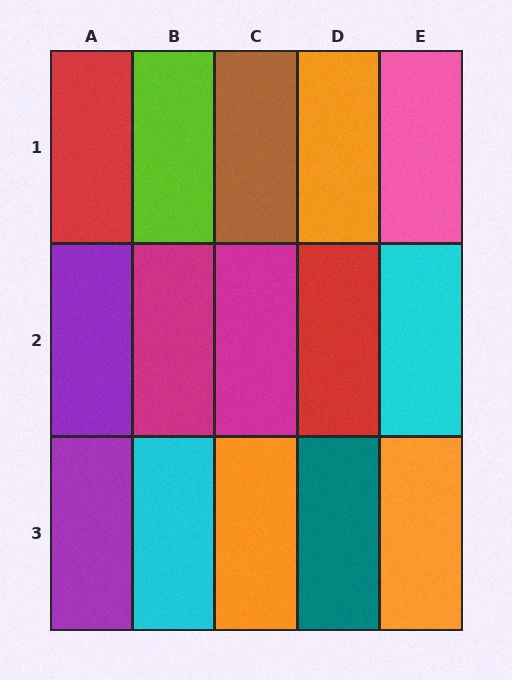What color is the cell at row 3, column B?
Cyan.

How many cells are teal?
1 cell is teal.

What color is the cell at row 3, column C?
Orange.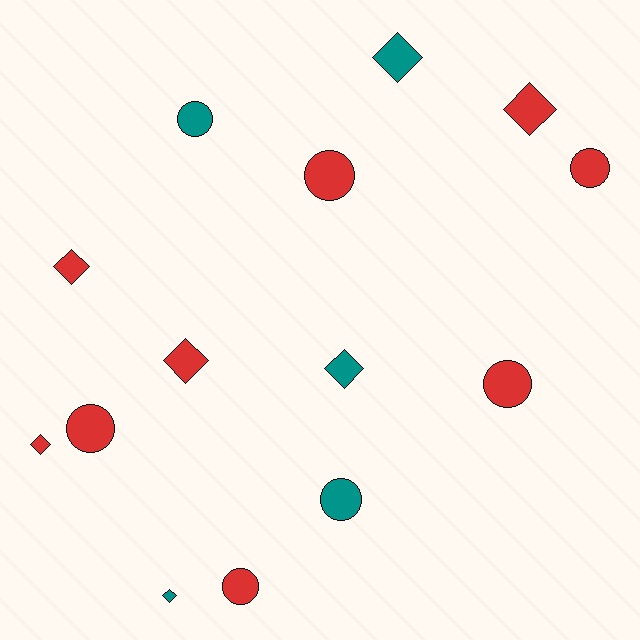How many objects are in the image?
There are 14 objects.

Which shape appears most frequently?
Circle, with 7 objects.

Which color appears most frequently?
Red, with 9 objects.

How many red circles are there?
There are 5 red circles.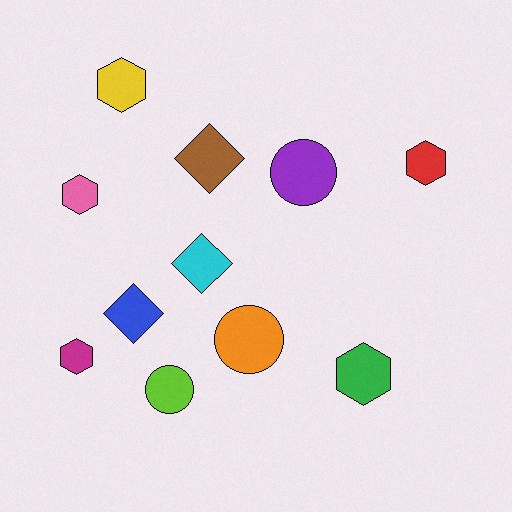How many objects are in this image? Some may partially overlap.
There are 11 objects.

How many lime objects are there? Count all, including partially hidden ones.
There is 1 lime object.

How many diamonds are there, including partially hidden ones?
There are 3 diamonds.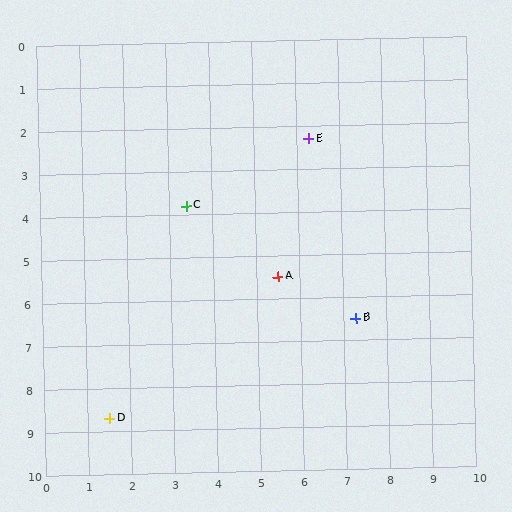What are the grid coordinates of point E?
Point E is at approximately (6.3, 2.3).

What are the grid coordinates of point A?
Point A is at approximately (5.5, 5.5).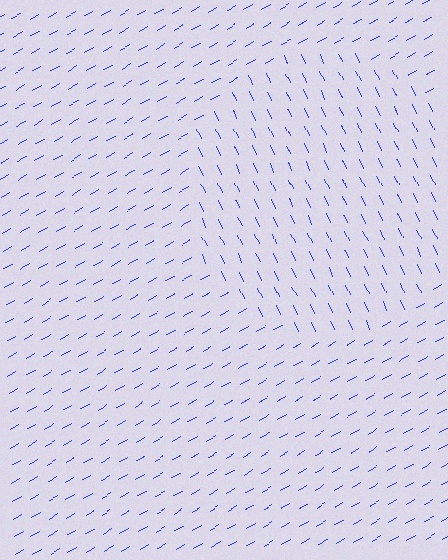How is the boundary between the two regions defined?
The boundary is defined purely by a change in line orientation (approximately 85 degrees difference). All lines are the same color and thickness.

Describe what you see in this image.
The image is filled with small blue line segments. A circle region in the image has lines oriented differently from the surrounding lines, creating a visible texture boundary.